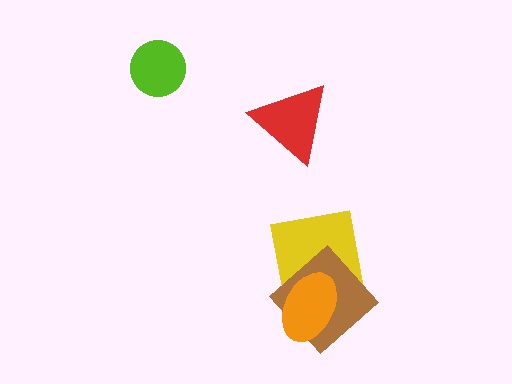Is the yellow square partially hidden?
Yes, it is partially covered by another shape.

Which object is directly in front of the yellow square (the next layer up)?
The brown diamond is directly in front of the yellow square.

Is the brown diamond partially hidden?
Yes, it is partially covered by another shape.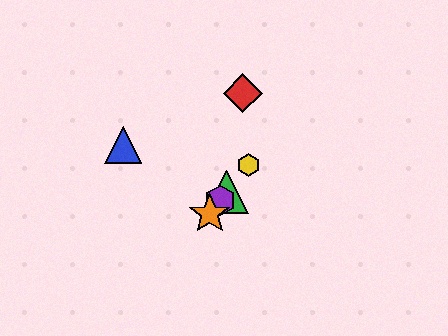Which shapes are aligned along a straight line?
The green triangle, the yellow hexagon, the purple hexagon, the orange star are aligned along a straight line.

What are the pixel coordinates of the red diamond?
The red diamond is at (243, 93).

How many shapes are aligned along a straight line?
4 shapes (the green triangle, the yellow hexagon, the purple hexagon, the orange star) are aligned along a straight line.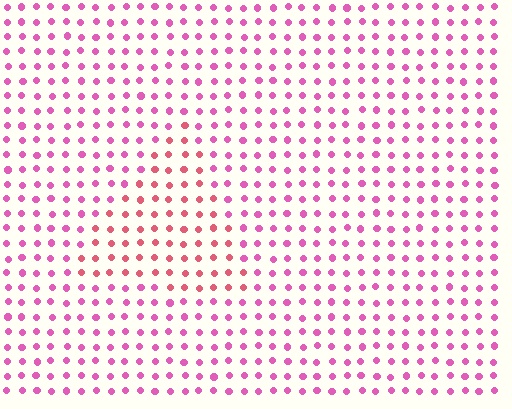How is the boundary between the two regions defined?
The boundary is defined purely by a slight shift in hue (about 30 degrees). Spacing, size, and orientation are identical on both sides.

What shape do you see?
I see a triangle.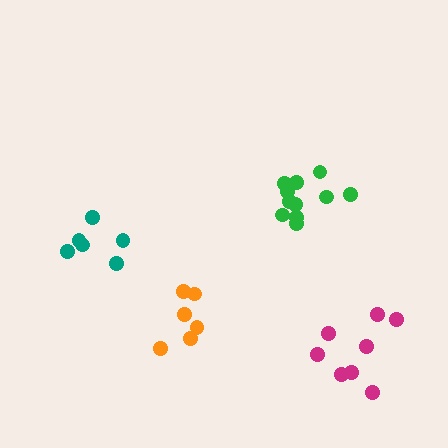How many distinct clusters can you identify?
There are 4 distinct clusters.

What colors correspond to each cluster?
The clusters are colored: teal, green, orange, magenta.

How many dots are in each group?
Group 1: 6 dots, Group 2: 11 dots, Group 3: 6 dots, Group 4: 8 dots (31 total).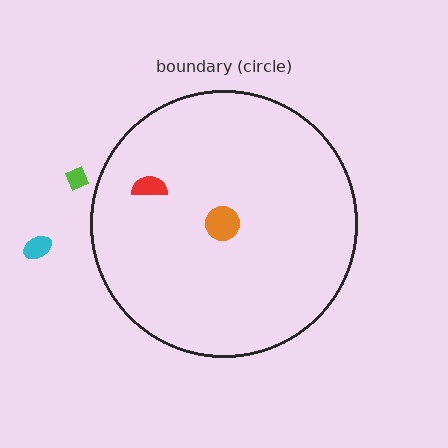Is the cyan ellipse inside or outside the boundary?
Outside.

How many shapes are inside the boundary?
2 inside, 2 outside.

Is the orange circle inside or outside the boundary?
Inside.